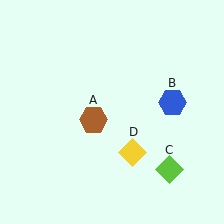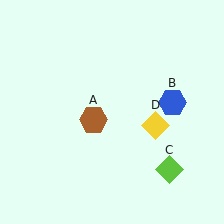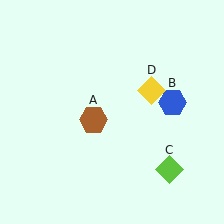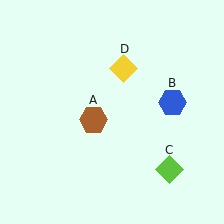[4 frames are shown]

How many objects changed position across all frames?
1 object changed position: yellow diamond (object D).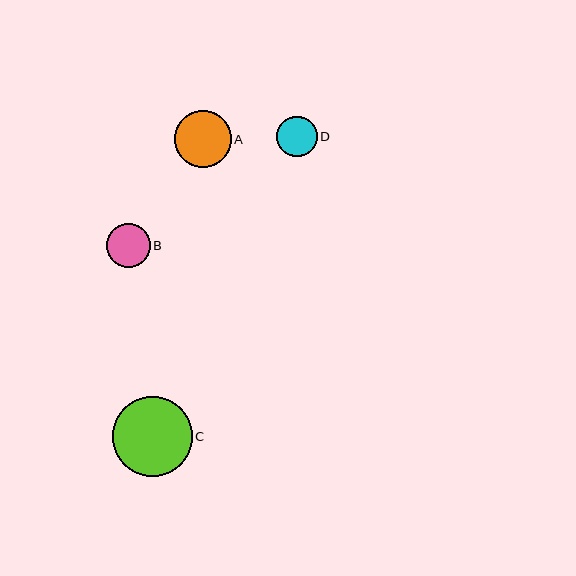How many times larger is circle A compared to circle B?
Circle A is approximately 1.3 times the size of circle B.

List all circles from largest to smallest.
From largest to smallest: C, A, B, D.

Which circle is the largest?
Circle C is the largest with a size of approximately 80 pixels.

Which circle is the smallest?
Circle D is the smallest with a size of approximately 41 pixels.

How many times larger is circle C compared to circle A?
Circle C is approximately 1.4 times the size of circle A.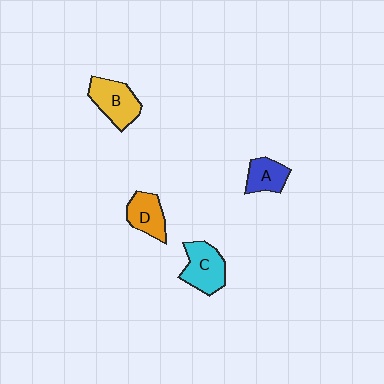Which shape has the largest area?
Shape C (cyan).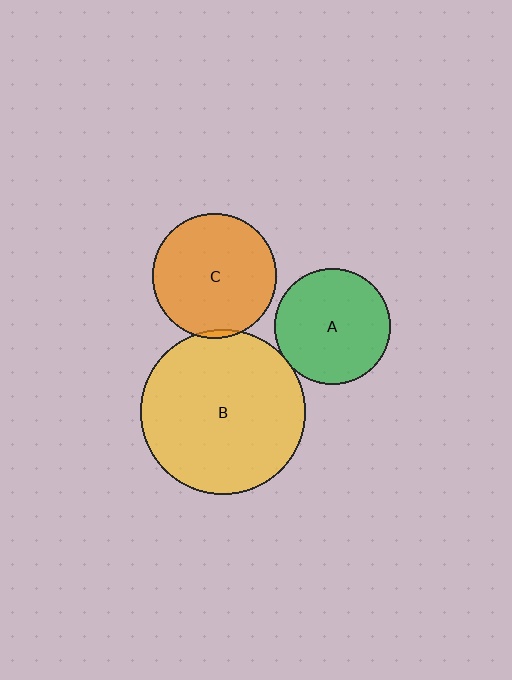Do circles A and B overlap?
Yes.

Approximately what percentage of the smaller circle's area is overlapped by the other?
Approximately 5%.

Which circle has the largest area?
Circle B (yellow).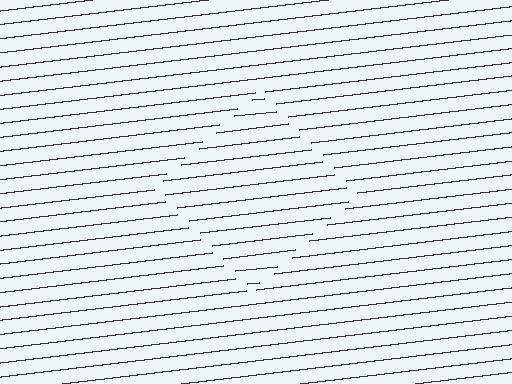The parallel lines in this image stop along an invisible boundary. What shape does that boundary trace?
An illusory square. The interior of the shape contains the same grating, shifted by half a period — the contour is defined by the phase discontinuity where line-ends from the inner and outer gratings abut.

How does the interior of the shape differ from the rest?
The interior of the shape contains the same grating, shifted by half a period — the contour is defined by the phase discontinuity where line-ends from the inner and outer gratings abut.